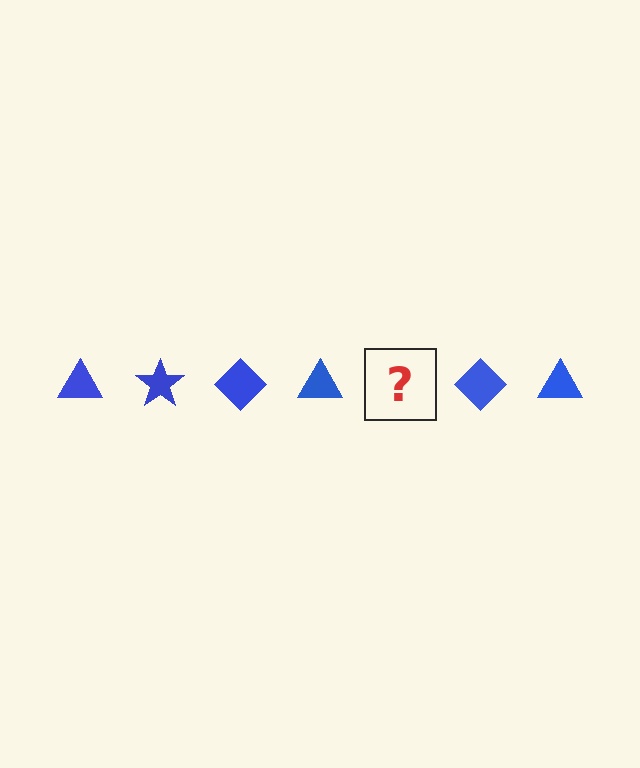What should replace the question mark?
The question mark should be replaced with a blue star.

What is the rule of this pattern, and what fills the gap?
The rule is that the pattern cycles through triangle, star, diamond shapes in blue. The gap should be filled with a blue star.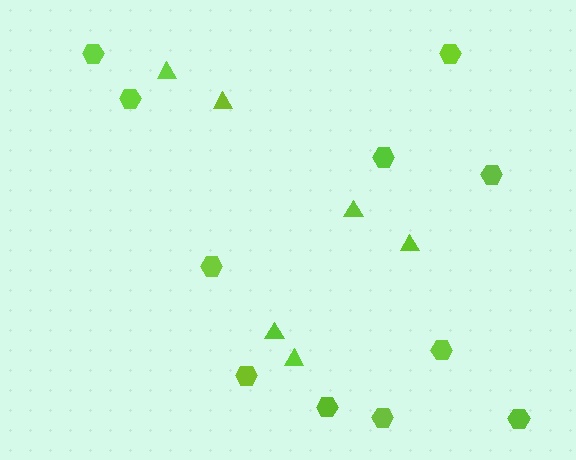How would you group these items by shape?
There are 2 groups: one group of hexagons (11) and one group of triangles (6).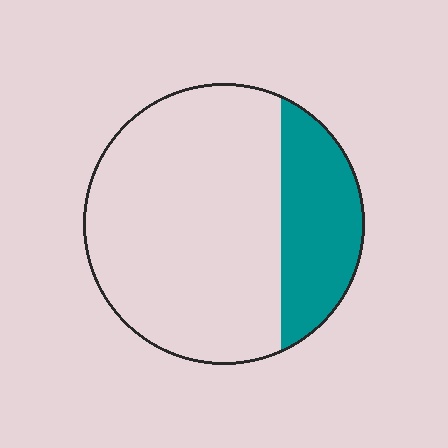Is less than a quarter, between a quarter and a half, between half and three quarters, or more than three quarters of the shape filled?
Less than a quarter.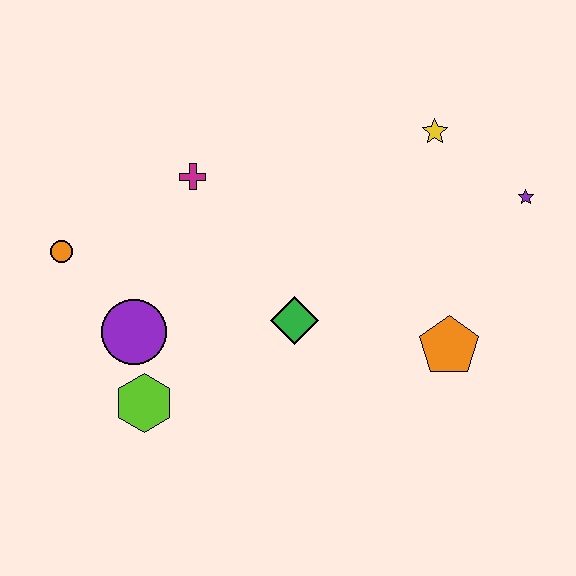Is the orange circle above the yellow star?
No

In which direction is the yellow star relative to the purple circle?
The yellow star is to the right of the purple circle.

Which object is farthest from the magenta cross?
The purple star is farthest from the magenta cross.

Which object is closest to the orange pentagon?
The green diamond is closest to the orange pentagon.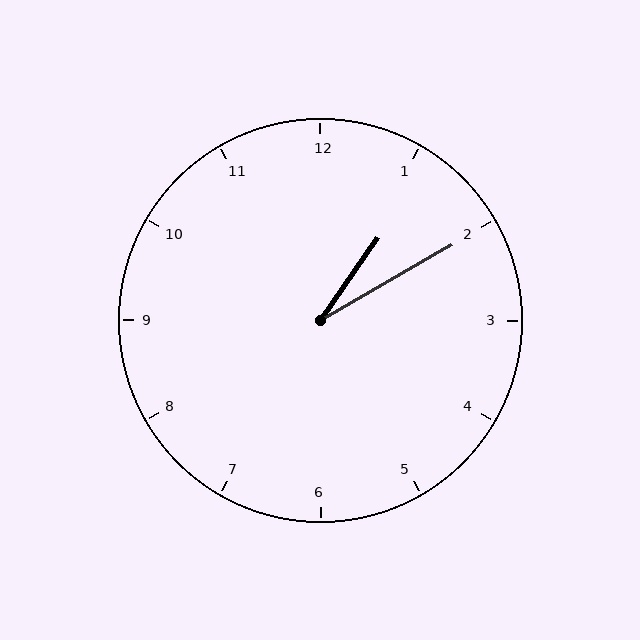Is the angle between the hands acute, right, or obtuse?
It is acute.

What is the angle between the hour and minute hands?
Approximately 25 degrees.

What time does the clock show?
1:10.